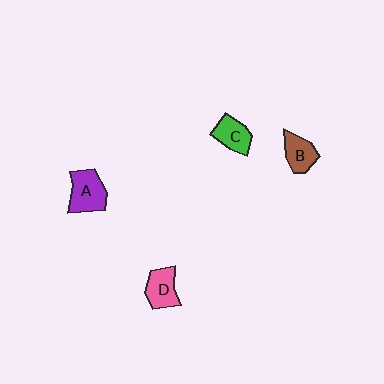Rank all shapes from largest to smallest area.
From largest to smallest: A (purple), D (pink), C (green), B (brown).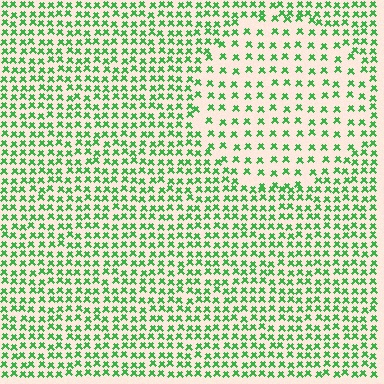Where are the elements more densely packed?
The elements are more densely packed outside the circle boundary.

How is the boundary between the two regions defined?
The boundary is defined by a change in element density (approximately 1.9x ratio). All elements are the same color, size, and shape.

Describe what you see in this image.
The image contains small green elements arranged at two different densities. A circle-shaped region is visible where the elements are less densely packed than the surrounding area.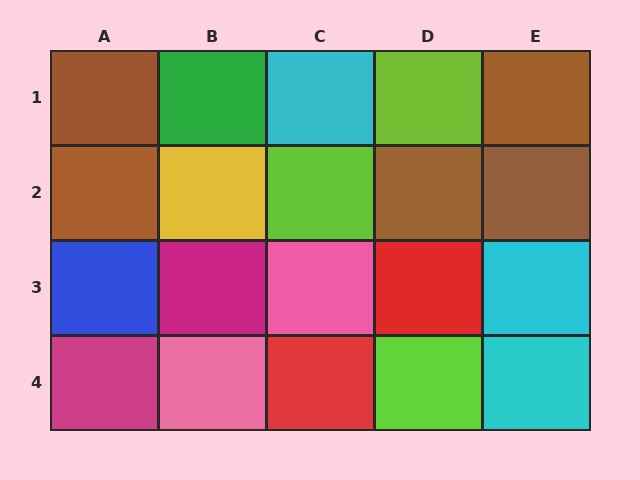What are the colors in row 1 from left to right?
Brown, green, cyan, lime, brown.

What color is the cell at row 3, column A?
Blue.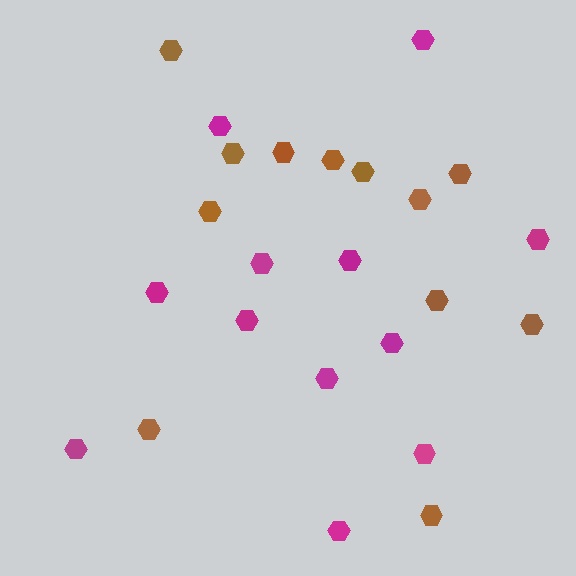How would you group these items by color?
There are 2 groups: one group of brown hexagons (12) and one group of magenta hexagons (12).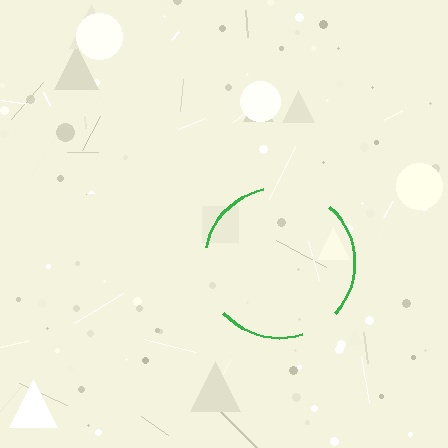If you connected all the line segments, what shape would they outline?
They would outline a circle.